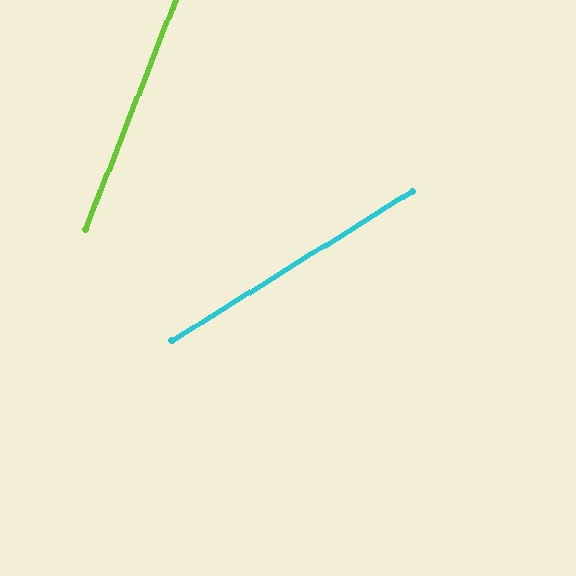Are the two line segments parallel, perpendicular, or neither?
Neither parallel nor perpendicular — they differ by about 37°.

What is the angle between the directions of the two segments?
Approximately 37 degrees.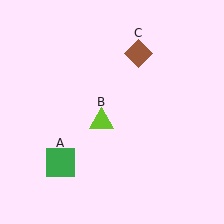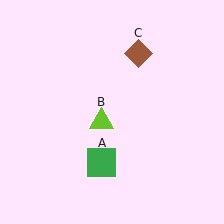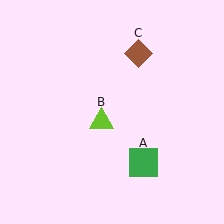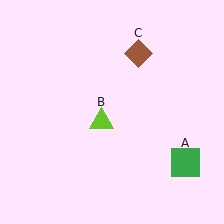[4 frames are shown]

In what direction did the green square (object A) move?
The green square (object A) moved right.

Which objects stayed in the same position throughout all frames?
Lime triangle (object B) and brown diamond (object C) remained stationary.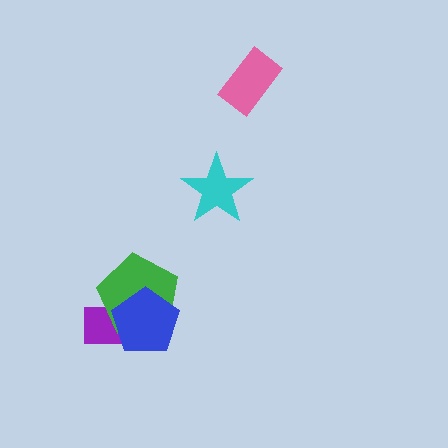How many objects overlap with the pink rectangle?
0 objects overlap with the pink rectangle.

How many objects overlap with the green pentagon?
2 objects overlap with the green pentagon.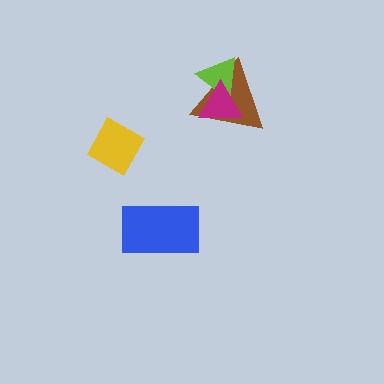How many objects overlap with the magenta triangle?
2 objects overlap with the magenta triangle.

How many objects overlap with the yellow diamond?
0 objects overlap with the yellow diamond.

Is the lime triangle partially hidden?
Yes, it is partially covered by another shape.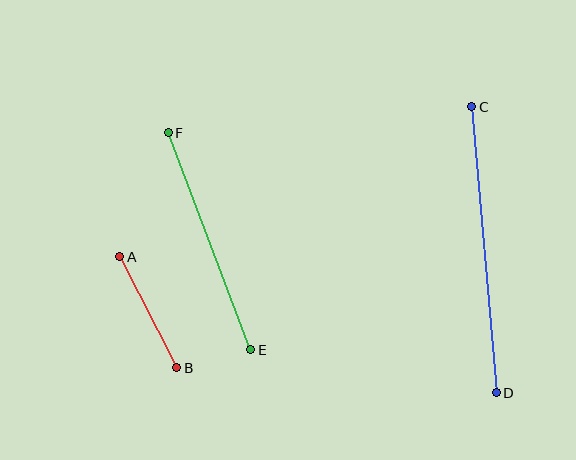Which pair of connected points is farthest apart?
Points C and D are farthest apart.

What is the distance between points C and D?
The distance is approximately 287 pixels.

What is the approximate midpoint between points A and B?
The midpoint is at approximately (148, 312) pixels.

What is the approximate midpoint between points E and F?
The midpoint is at approximately (209, 241) pixels.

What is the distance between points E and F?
The distance is approximately 232 pixels.